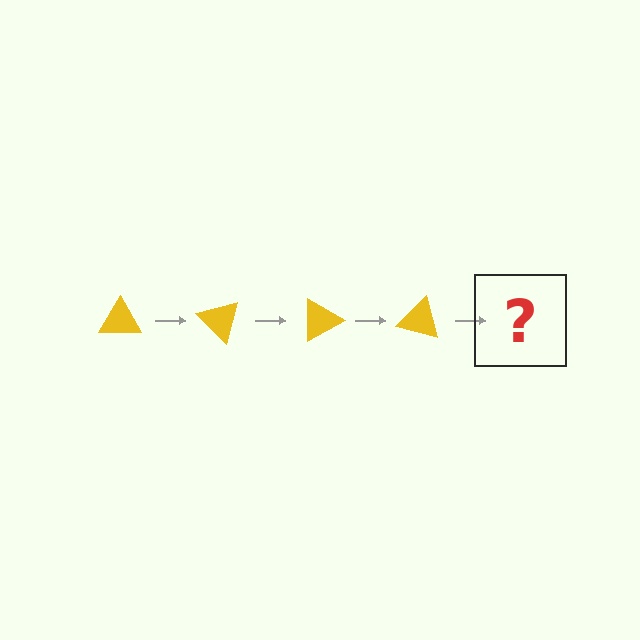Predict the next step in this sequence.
The next step is a yellow triangle rotated 180 degrees.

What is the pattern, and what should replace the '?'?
The pattern is that the triangle rotates 45 degrees each step. The '?' should be a yellow triangle rotated 180 degrees.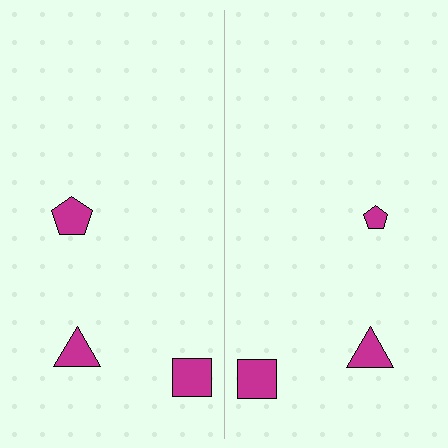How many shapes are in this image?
There are 6 shapes in this image.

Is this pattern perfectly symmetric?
No, the pattern is not perfectly symmetric. The magenta pentagon on the right side has a different size than its mirror counterpart.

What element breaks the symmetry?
The magenta pentagon on the right side has a different size than its mirror counterpart.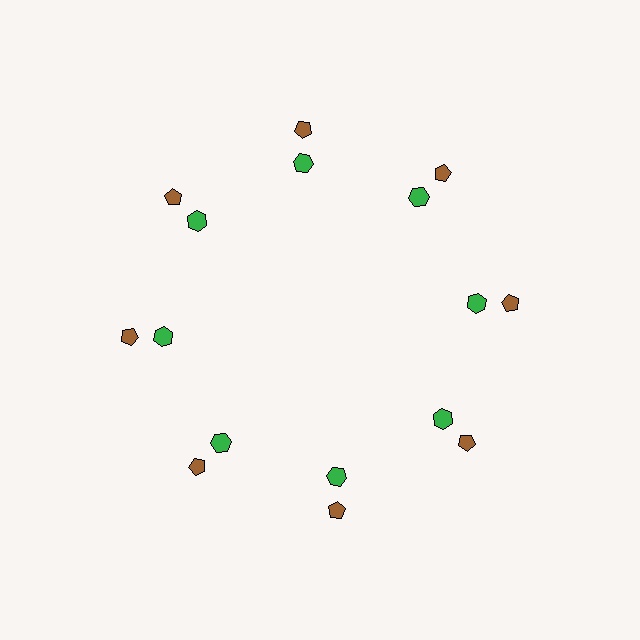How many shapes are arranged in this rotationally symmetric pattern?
There are 16 shapes, arranged in 8 groups of 2.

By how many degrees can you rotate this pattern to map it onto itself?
The pattern maps onto itself every 45 degrees of rotation.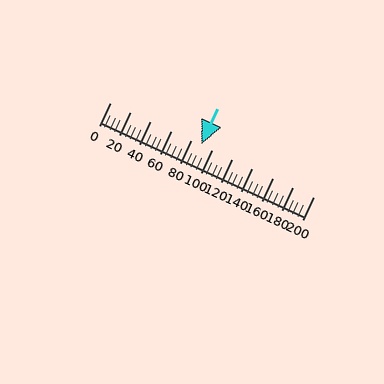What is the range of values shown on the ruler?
The ruler shows values from 0 to 200.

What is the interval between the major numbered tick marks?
The major tick marks are spaced 20 units apart.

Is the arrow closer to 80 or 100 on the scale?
The arrow is closer to 100.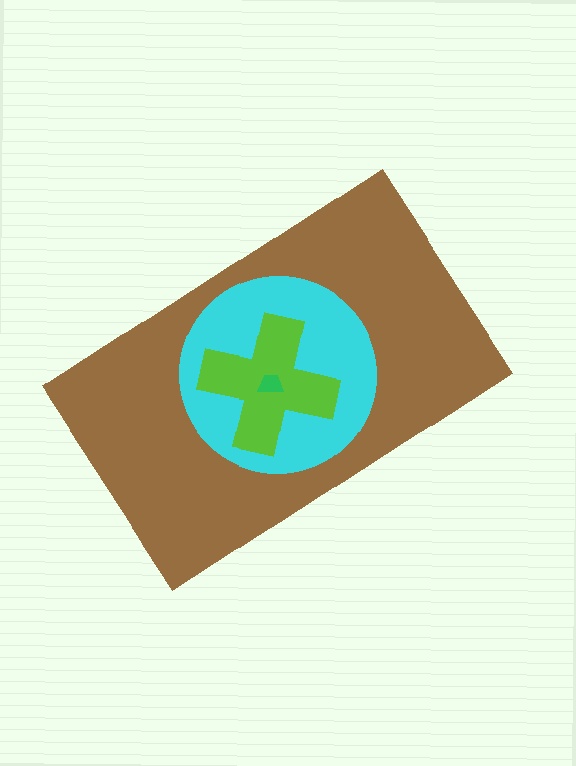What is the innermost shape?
The green trapezoid.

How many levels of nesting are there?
4.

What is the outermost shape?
The brown rectangle.